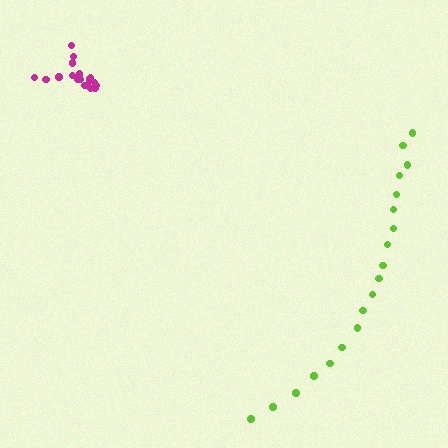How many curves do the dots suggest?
There are 2 distinct paths.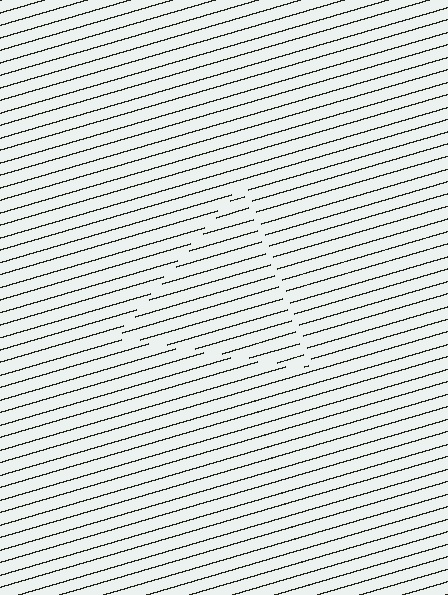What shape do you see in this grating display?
An illusory triangle. The interior of the shape contains the same grating, shifted by half a period — the contour is defined by the phase discontinuity where line-ends from the inner and outer gratings abut.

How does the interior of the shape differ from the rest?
The interior of the shape contains the same grating, shifted by half a period — the contour is defined by the phase discontinuity where line-ends from the inner and outer gratings abut.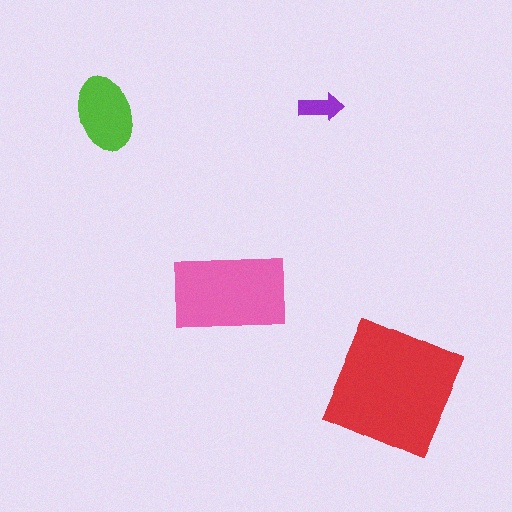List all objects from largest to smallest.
The red square, the pink rectangle, the lime ellipse, the purple arrow.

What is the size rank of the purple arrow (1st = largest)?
4th.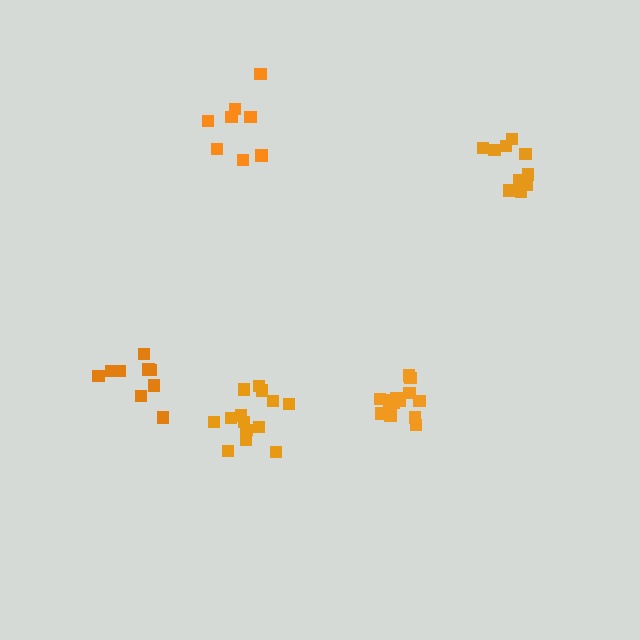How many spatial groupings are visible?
There are 5 spatial groupings.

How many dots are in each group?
Group 1: 13 dots, Group 2: 9 dots, Group 3: 10 dots, Group 4: 8 dots, Group 5: 14 dots (54 total).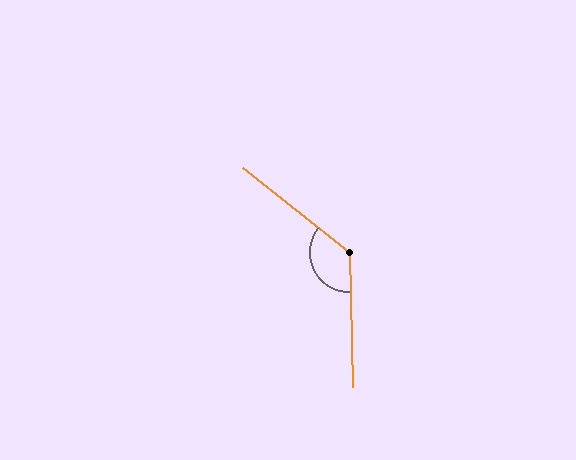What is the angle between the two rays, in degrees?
Approximately 130 degrees.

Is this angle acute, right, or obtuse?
It is obtuse.